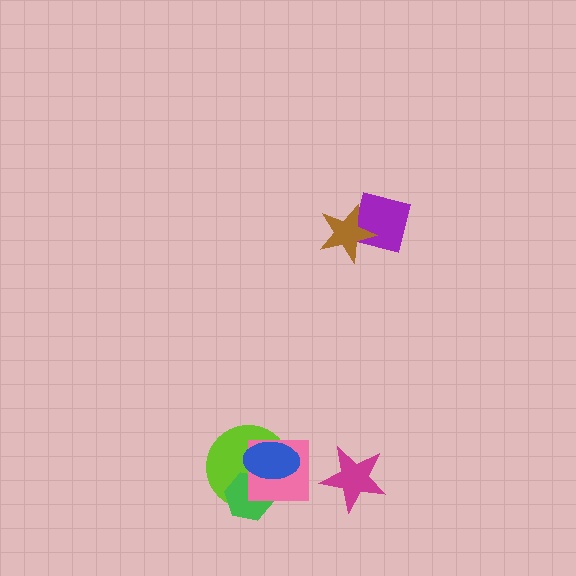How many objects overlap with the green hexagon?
3 objects overlap with the green hexagon.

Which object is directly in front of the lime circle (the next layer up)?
The green hexagon is directly in front of the lime circle.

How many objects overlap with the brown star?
1 object overlaps with the brown star.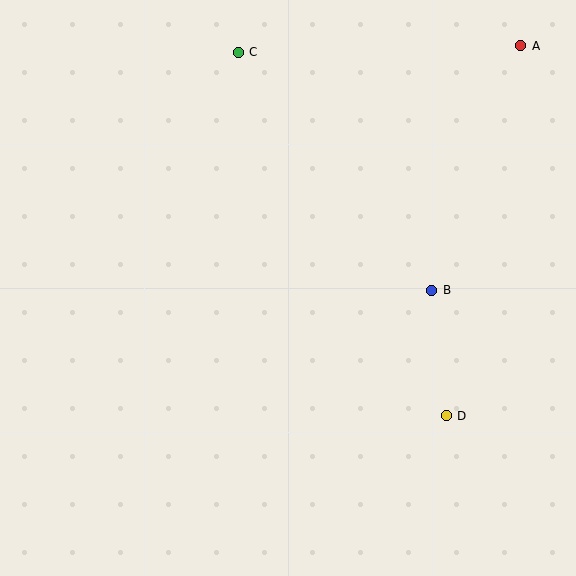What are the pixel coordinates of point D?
Point D is at (446, 416).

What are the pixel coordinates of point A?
Point A is at (521, 46).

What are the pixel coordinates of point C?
Point C is at (238, 52).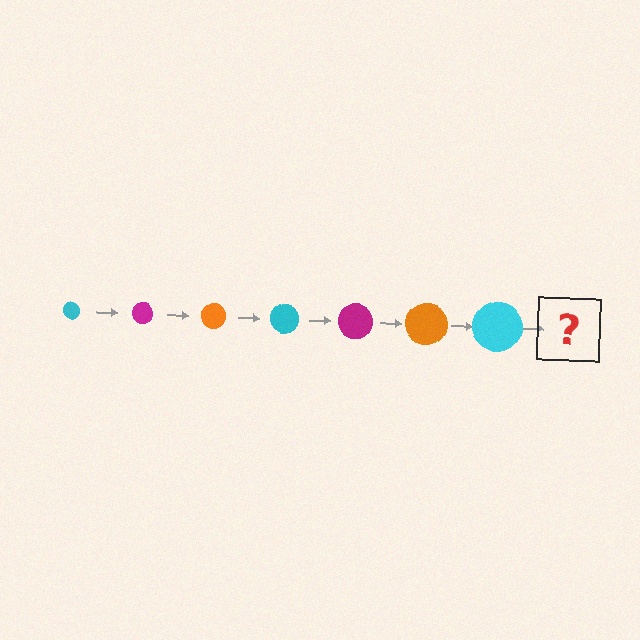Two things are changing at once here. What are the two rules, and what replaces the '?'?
The two rules are that the circle grows larger each step and the color cycles through cyan, magenta, and orange. The '?' should be a magenta circle, larger than the previous one.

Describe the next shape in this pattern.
It should be a magenta circle, larger than the previous one.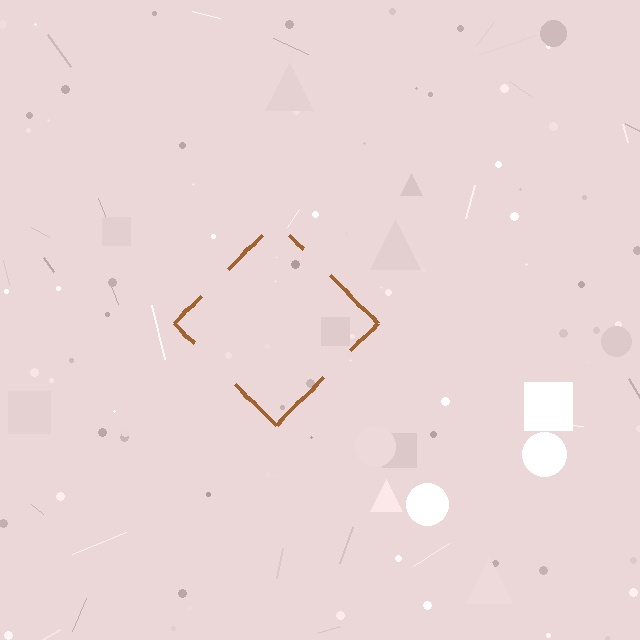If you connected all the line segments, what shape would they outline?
They would outline a diamond.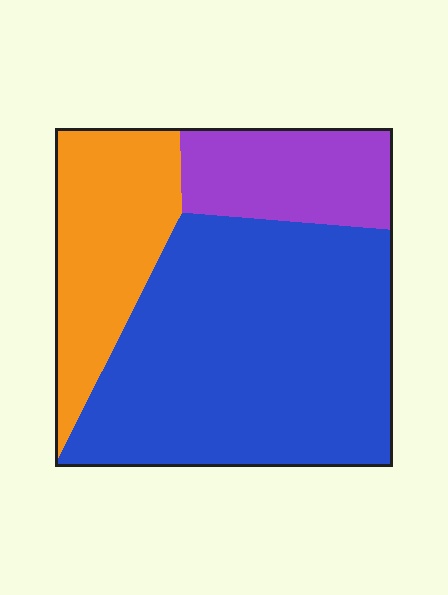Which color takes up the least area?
Purple, at roughly 15%.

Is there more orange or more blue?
Blue.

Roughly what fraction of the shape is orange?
Orange covers 23% of the shape.